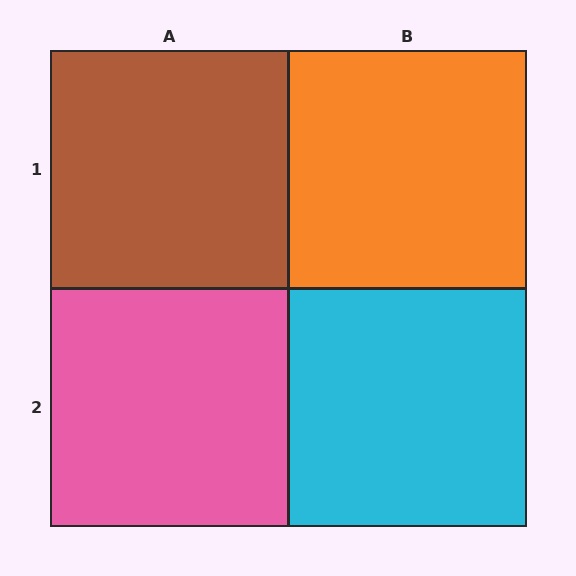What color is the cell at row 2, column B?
Cyan.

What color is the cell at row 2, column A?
Pink.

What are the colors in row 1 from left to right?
Brown, orange.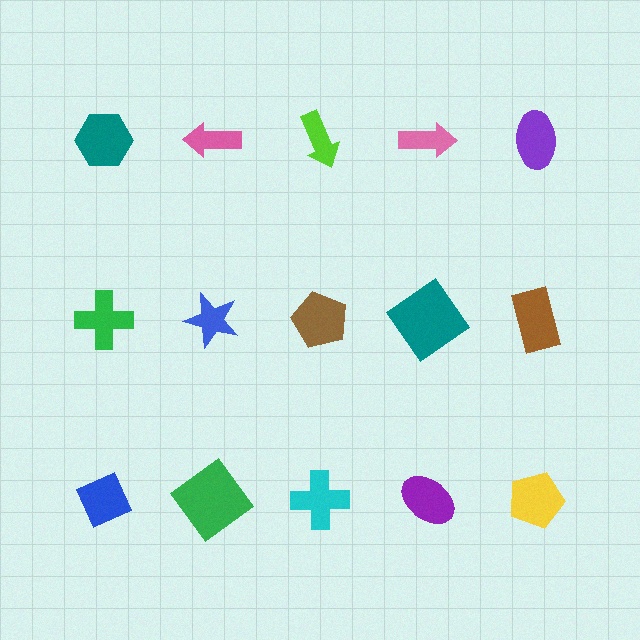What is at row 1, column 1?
A teal hexagon.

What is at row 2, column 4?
A teal diamond.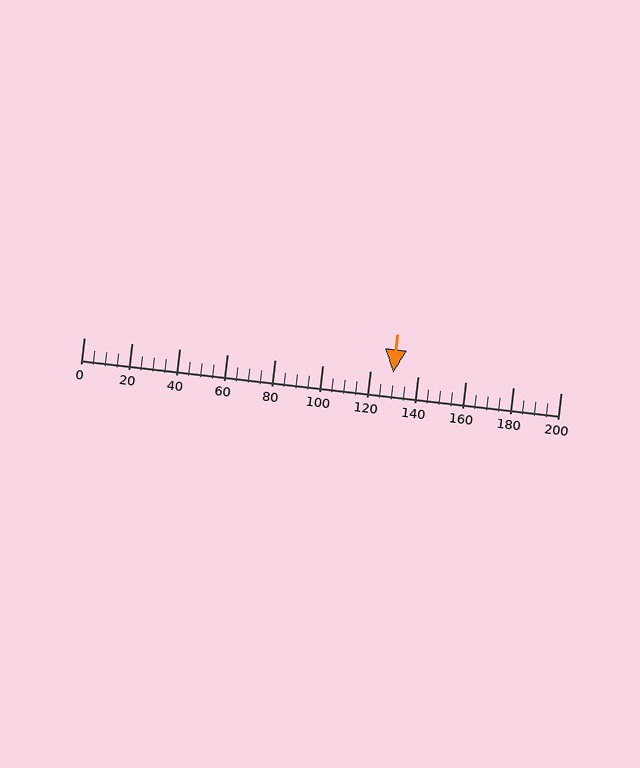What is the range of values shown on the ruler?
The ruler shows values from 0 to 200.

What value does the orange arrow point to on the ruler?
The orange arrow points to approximately 130.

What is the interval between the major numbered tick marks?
The major tick marks are spaced 20 units apart.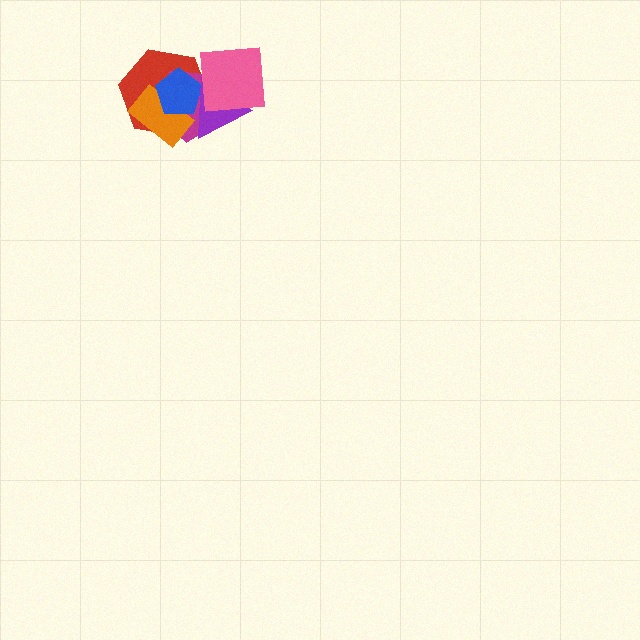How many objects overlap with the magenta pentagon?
5 objects overlap with the magenta pentagon.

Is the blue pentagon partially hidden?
Yes, it is partially covered by another shape.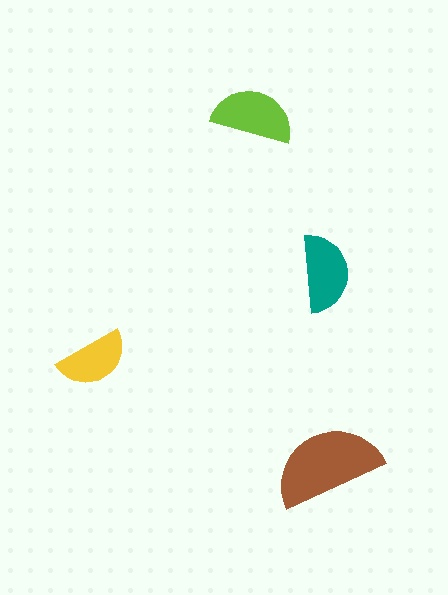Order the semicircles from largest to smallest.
the brown one, the lime one, the teal one, the yellow one.